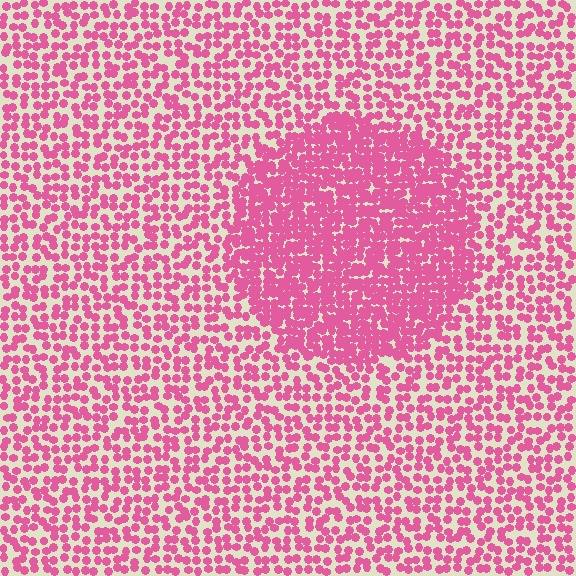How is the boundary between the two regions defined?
The boundary is defined by a change in element density (approximately 1.9x ratio). All elements are the same color, size, and shape.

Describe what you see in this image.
The image contains small pink elements arranged at two different densities. A circle-shaped region is visible where the elements are more densely packed than the surrounding area.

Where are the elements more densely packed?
The elements are more densely packed inside the circle boundary.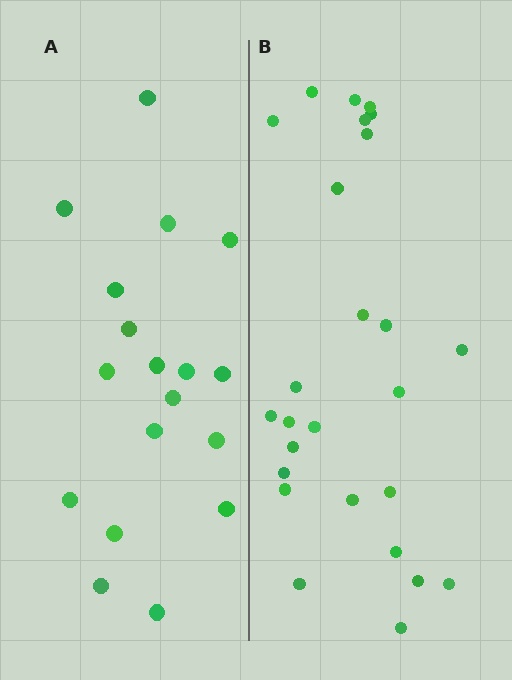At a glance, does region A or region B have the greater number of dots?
Region B (the right region) has more dots.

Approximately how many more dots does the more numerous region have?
Region B has roughly 8 or so more dots than region A.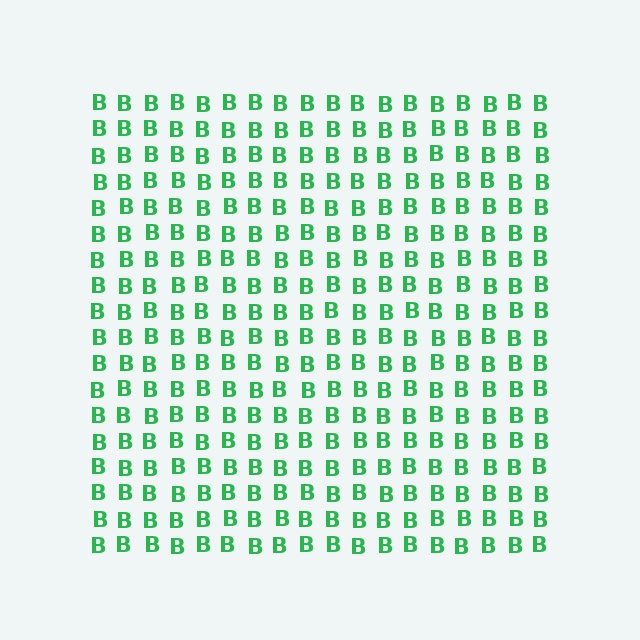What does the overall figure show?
The overall figure shows a square.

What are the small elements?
The small elements are letter B's.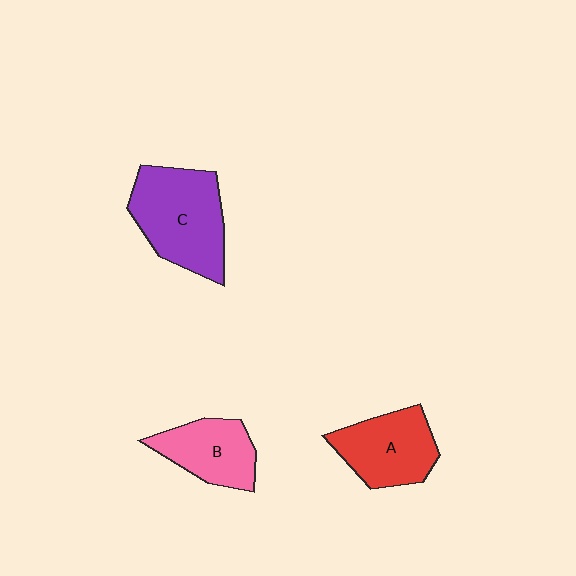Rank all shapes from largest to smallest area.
From largest to smallest: C (purple), A (red), B (pink).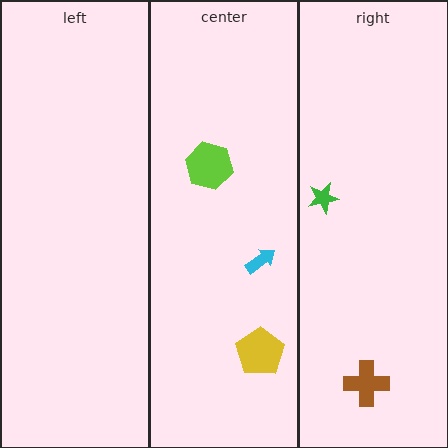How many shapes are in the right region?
2.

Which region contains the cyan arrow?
The center region.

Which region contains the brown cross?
The right region.